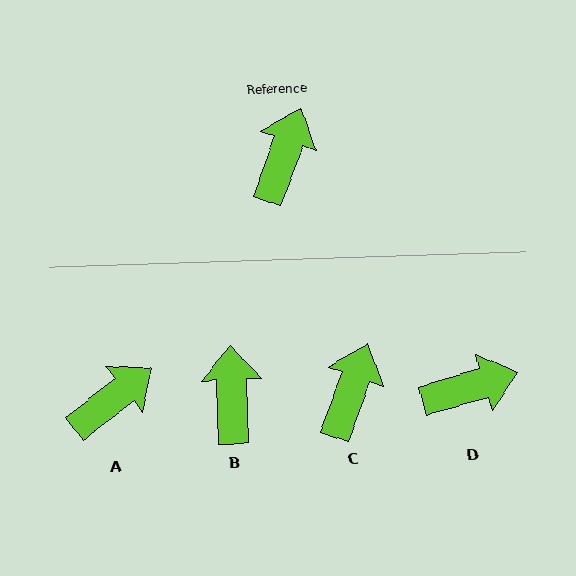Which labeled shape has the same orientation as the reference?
C.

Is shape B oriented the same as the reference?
No, it is off by about 22 degrees.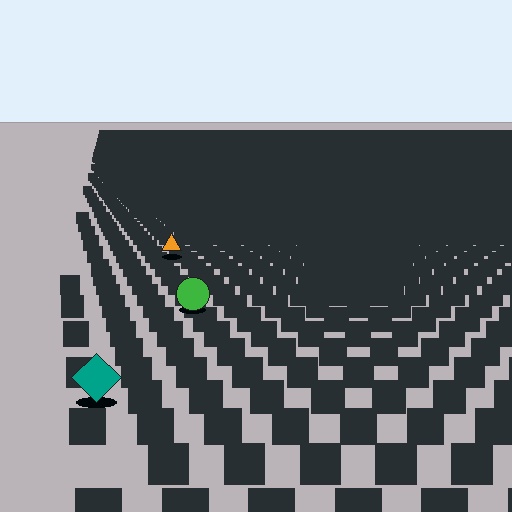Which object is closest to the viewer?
The teal diamond is closest. The texture marks near it are larger and more spread out.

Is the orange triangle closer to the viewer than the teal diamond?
No. The teal diamond is closer — you can tell from the texture gradient: the ground texture is coarser near it.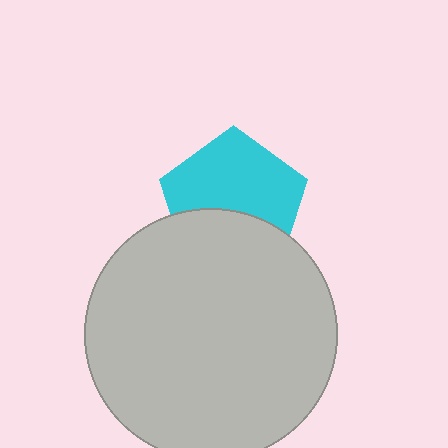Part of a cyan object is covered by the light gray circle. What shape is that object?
It is a pentagon.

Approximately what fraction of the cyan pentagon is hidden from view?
Roughly 39% of the cyan pentagon is hidden behind the light gray circle.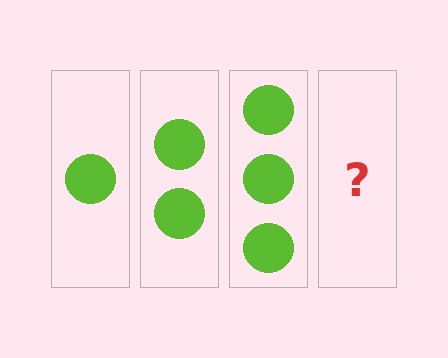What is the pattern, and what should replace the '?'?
The pattern is that each step adds one more circle. The '?' should be 4 circles.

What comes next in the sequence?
The next element should be 4 circles.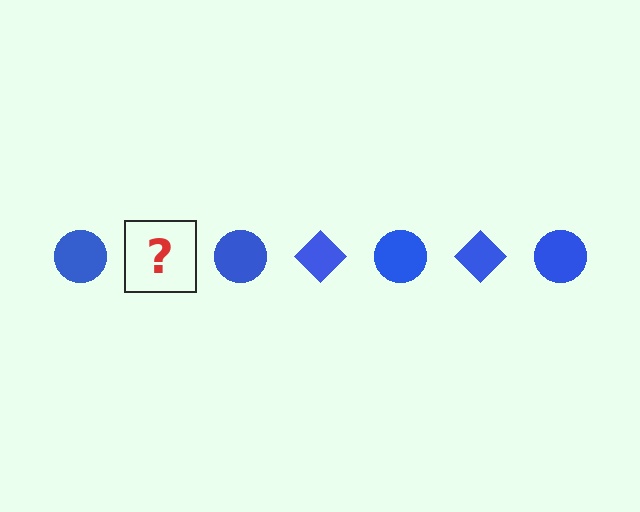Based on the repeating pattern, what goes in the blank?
The blank should be a blue diamond.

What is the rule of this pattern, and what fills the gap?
The rule is that the pattern cycles through circle, diamond shapes in blue. The gap should be filled with a blue diamond.